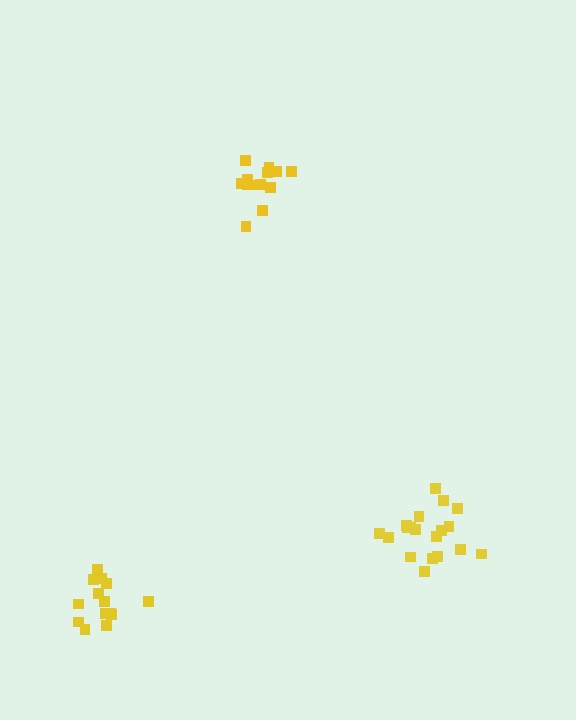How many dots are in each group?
Group 1: 13 dots, Group 2: 19 dots, Group 3: 14 dots (46 total).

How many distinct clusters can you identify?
There are 3 distinct clusters.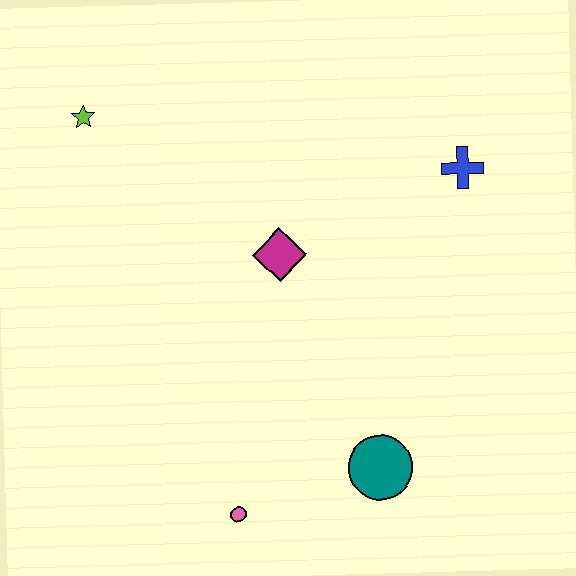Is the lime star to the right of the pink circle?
No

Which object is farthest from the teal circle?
The lime star is farthest from the teal circle.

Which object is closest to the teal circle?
The pink circle is closest to the teal circle.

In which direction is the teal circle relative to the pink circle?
The teal circle is to the right of the pink circle.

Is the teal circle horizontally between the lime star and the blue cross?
Yes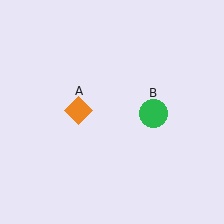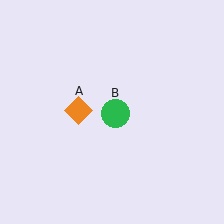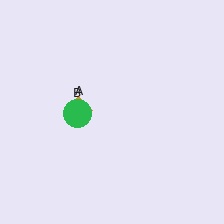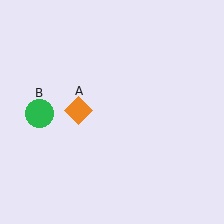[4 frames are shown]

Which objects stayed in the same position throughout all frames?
Orange diamond (object A) remained stationary.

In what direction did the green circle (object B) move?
The green circle (object B) moved left.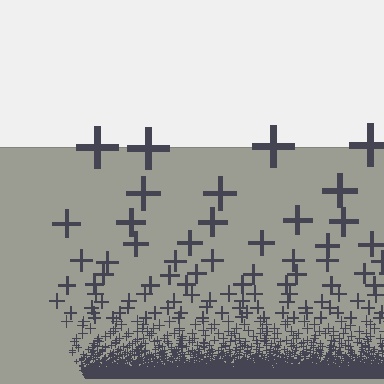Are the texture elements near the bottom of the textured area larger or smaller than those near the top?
Smaller. The gradient is inverted — elements near the bottom are smaller and denser.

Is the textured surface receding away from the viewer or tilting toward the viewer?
The surface appears to tilt toward the viewer. Texture elements get larger and sparser toward the top.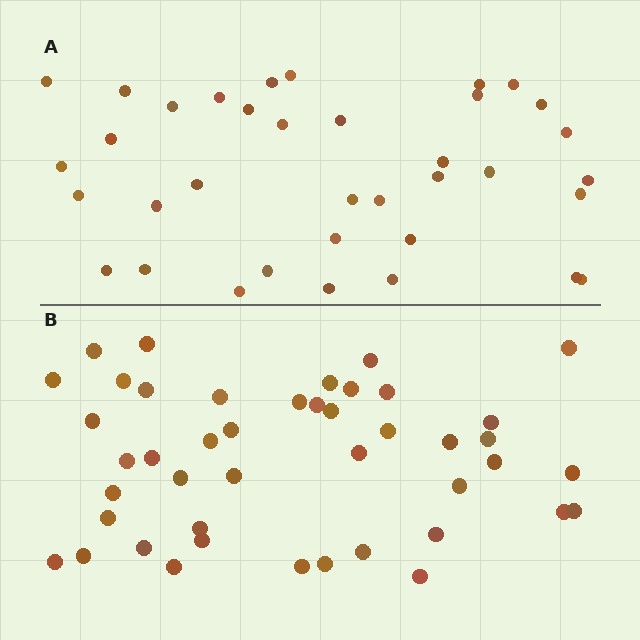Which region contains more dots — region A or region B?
Region B (the bottom region) has more dots.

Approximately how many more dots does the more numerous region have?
Region B has roughly 8 or so more dots than region A.